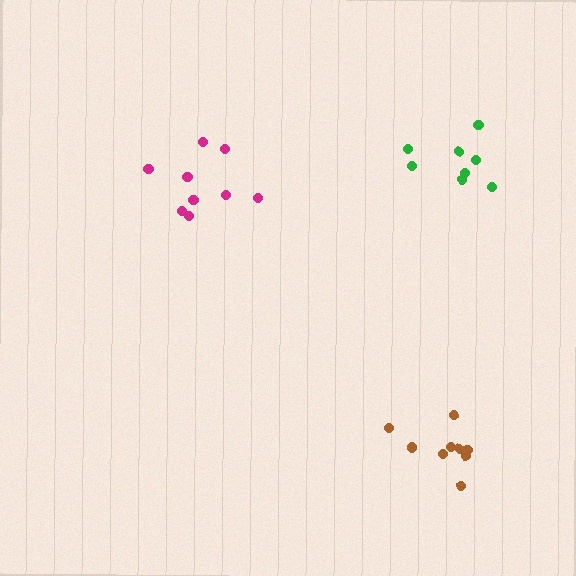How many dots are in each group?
Group 1: 10 dots, Group 2: 9 dots, Group 3: 8 dots (27 total).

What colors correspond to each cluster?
The clusters are colored: brown, magenta, green.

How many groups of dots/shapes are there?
There are 3 groups.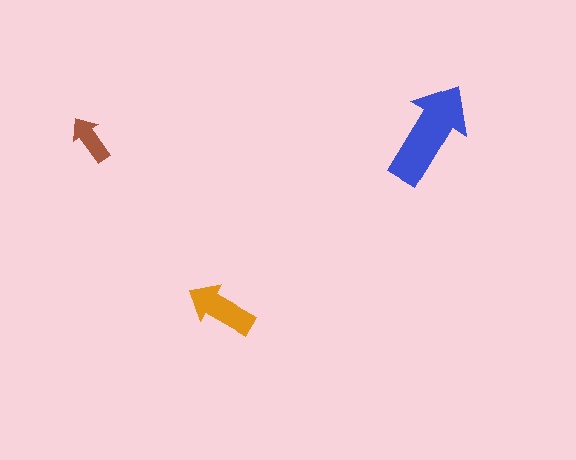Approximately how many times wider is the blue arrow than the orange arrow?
About 1.5 times wider.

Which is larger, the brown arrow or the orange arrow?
The orange one.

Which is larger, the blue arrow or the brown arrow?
The blue one.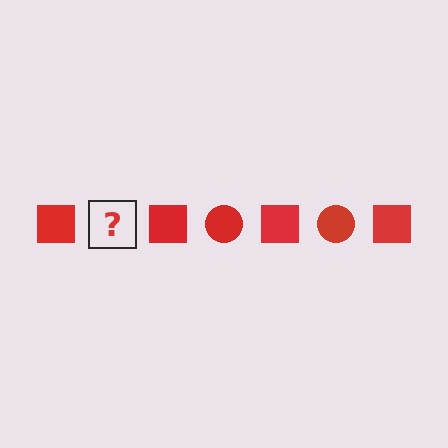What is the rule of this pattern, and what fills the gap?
The rule is that the pattern cycles through square, circle shapes in red. The gap should be filled with a red circle.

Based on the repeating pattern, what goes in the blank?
The blank should be a red circle.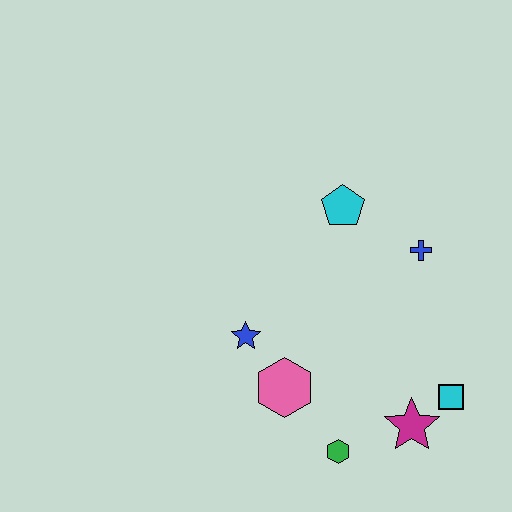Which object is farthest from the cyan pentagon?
The green hexagon is farthest from the cyan pentagon.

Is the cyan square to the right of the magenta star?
Yes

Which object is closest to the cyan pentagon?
The blue cross is closest to the cyan pentagon.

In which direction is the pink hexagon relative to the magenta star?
The pink hexagon is to the left of the magenta star.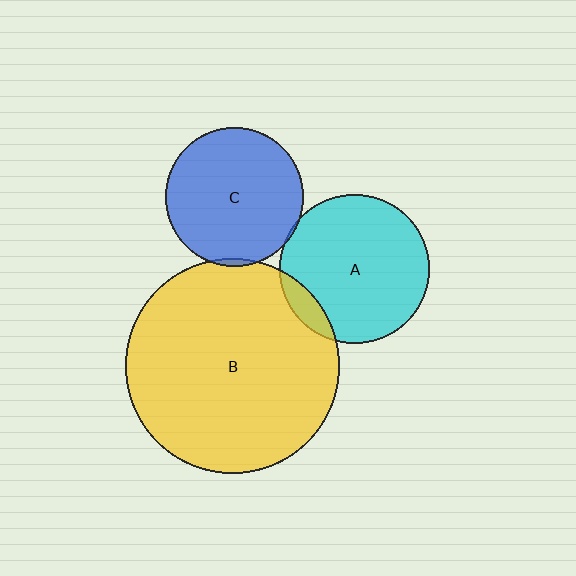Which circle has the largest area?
Circle B (yellow).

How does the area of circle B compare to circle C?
Approximately 2.4 times.